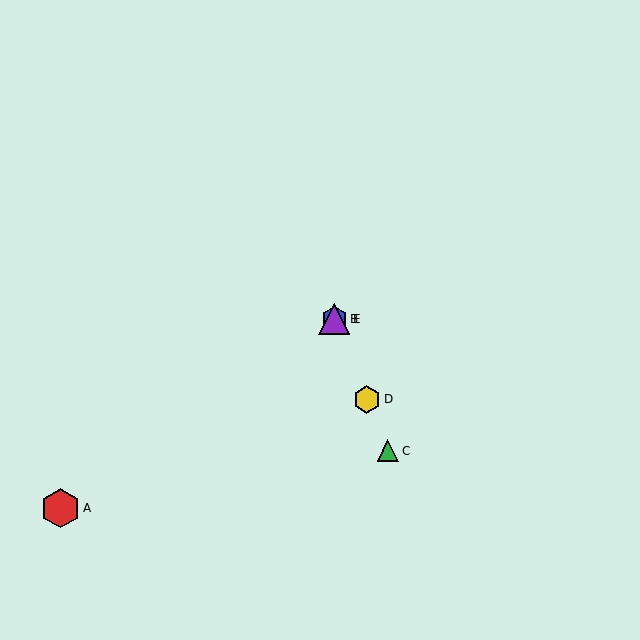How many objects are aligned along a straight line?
4 objects (B, C, D, E) are aligned along a straight line.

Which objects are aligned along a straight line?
Objects B, C, D, E are aligned along a straight line.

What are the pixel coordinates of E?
Object E is at (334, 319).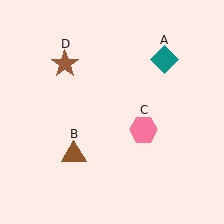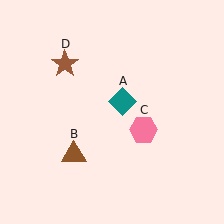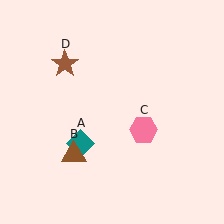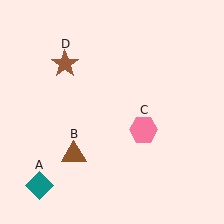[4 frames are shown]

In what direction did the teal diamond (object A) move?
The teal diamond (object A) moved down and to the left.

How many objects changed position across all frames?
1 object changed position: teal diamond (object A).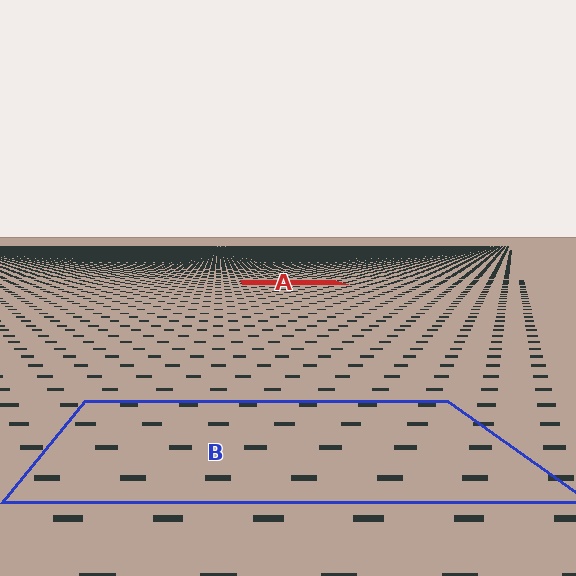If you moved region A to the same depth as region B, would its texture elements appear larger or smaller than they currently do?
They would appear larger. At a closer depth, the same texture elements are projected at a bigger on-screen size.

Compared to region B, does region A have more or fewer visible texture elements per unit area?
Region A has more texture elements per unit area — they are packed more densely because it is farther away.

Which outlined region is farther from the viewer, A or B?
Region A is farther from the viewer — the texture elements inside it appear smaller and more densely packed.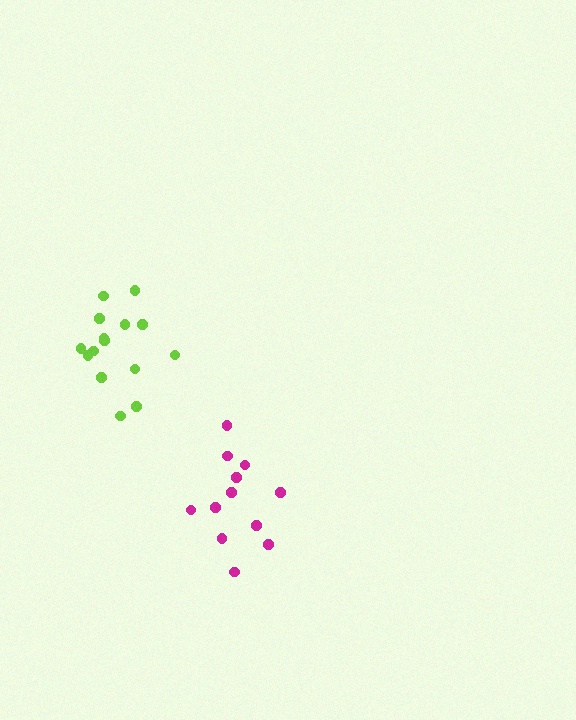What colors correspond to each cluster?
The clusters are colored: magenta, lime.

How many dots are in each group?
Group 1: 12 dots, Group 2: 15 dots (27 total).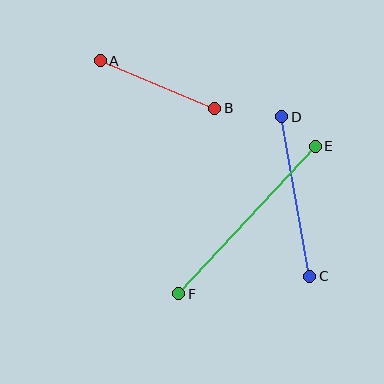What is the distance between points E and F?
The distance is approximately 201 pixels.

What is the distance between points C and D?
The distance is approximately 162 pixels.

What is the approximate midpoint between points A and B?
The midpoint is at approximately (158, 84) pixels.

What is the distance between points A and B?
The distance is approximately 124 pixels.